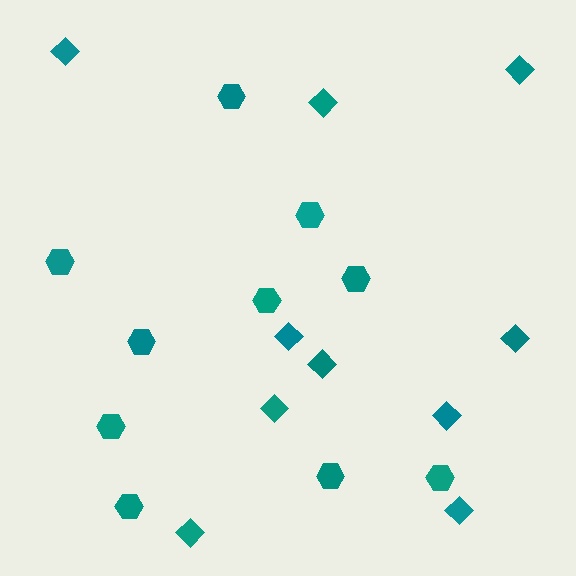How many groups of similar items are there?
There are 2 groups: one group of diamonds (10) and one group of hexagons (10).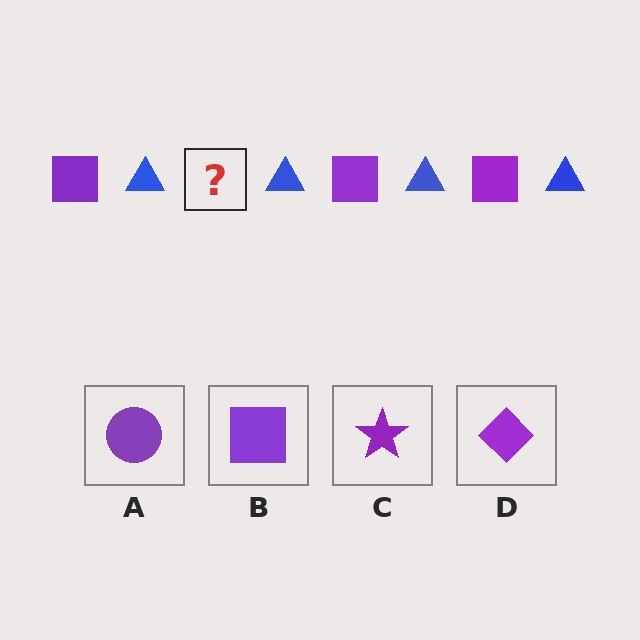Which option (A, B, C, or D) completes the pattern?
B.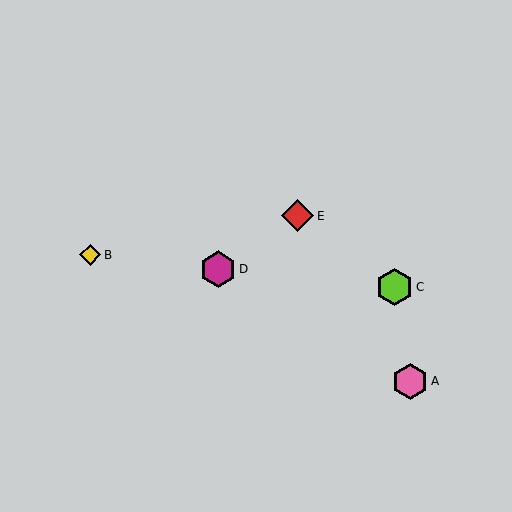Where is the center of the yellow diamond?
The center of the yellow diamond is at (90, 255).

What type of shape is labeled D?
Shape D is a magenta hexagon.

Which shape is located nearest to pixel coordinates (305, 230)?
The red diamond (labeled E) at (298, 216) is nearest to that location.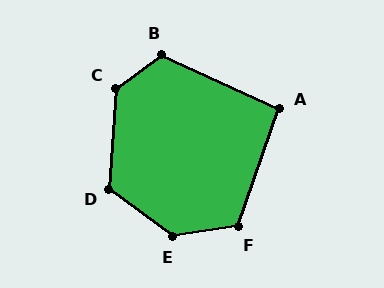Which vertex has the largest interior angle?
E, at approximately 135 degrees.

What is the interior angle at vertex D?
Approximately 123 degrees (obtuse).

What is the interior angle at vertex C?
Approximately 130 degrees (obtuse).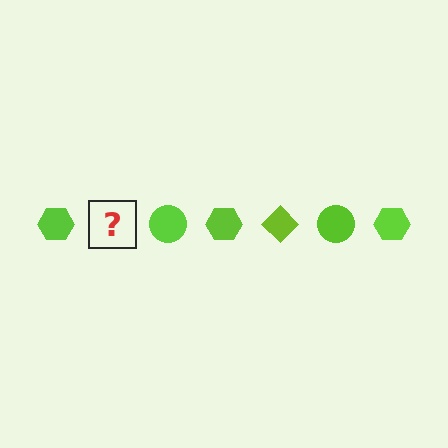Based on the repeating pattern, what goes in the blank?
The blank should be a lime diamond.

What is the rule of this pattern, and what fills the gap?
The rule is that the pattern cycles through hexagon, diamond, circle shapes in lime. The gap should be filled with a lime diamond.